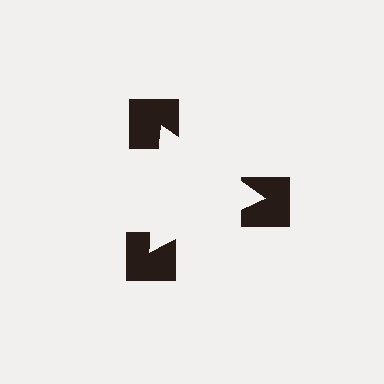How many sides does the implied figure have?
3 sides.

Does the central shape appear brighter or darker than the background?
It typically appears slightly brighter than the background, even though no actual brightness change is drawn.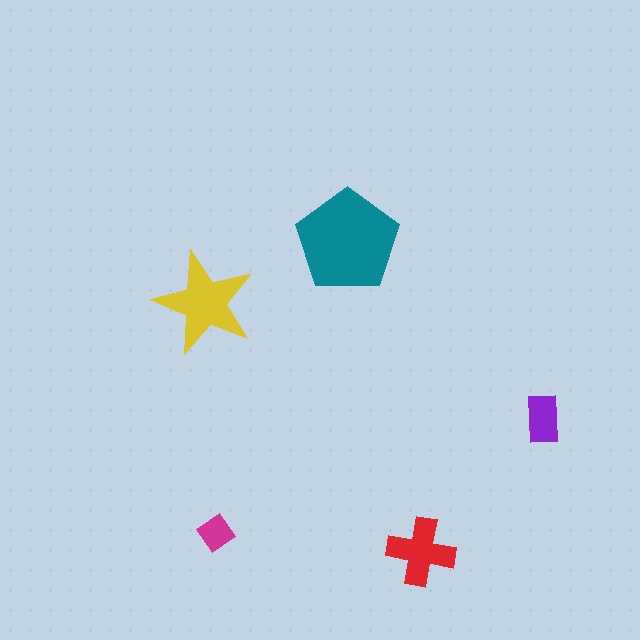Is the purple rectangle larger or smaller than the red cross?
Smaller.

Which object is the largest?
The teal pentagon.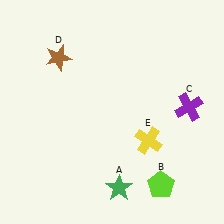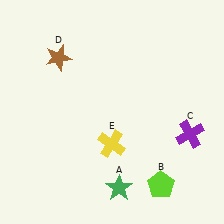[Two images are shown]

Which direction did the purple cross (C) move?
The purple cross (C) moved down.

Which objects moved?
The objects that moved are: the purple cross (C), the yellow cross (E).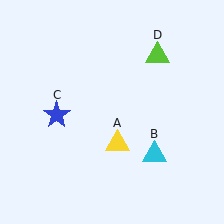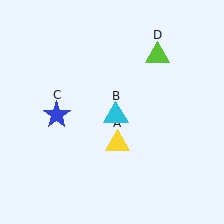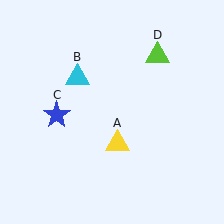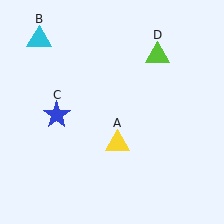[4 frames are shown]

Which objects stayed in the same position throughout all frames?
Yellow triangle (object A) and blue star (object C) and lime triangle (object D) remained stationary.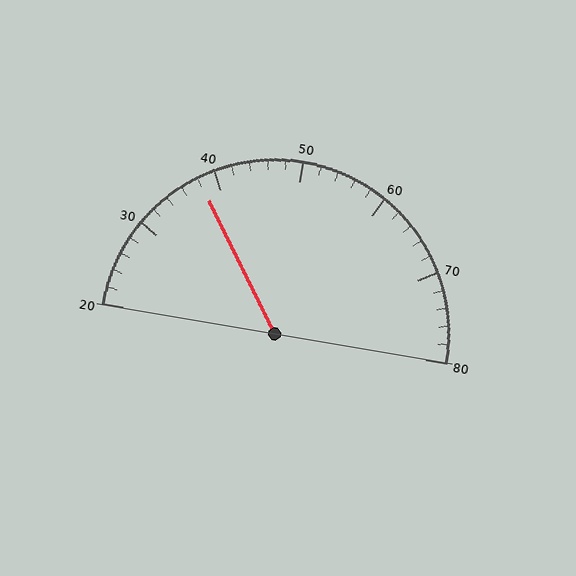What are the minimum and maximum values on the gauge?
The gauge ranges from 20 to 80.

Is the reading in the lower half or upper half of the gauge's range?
The reading is in the lower half of the range (20 to 80).